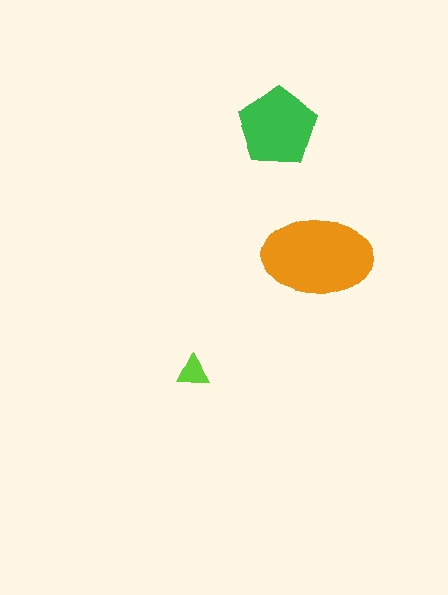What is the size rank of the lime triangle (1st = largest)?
3rd.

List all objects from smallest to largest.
The lime triangle, the green pentagon, the orange ellipse.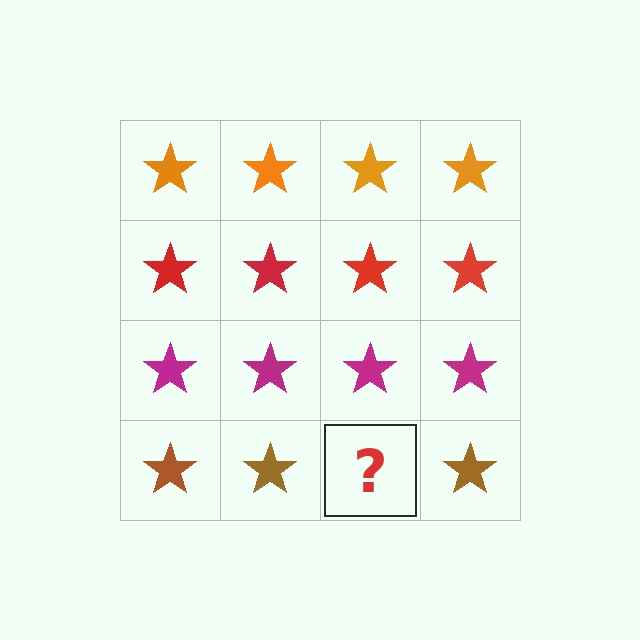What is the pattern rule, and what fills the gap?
The rule is that each row has a consistent color. The gap should be filled with a brown star.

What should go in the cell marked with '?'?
The missing cell should contain a brown star.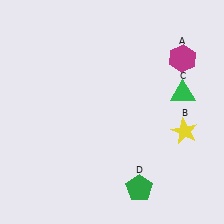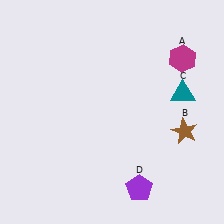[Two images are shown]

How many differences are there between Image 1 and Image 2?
There are 3 differences between the two images.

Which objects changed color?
B changed from yellow to brown. C changed from green to teal. D changed from green to purple.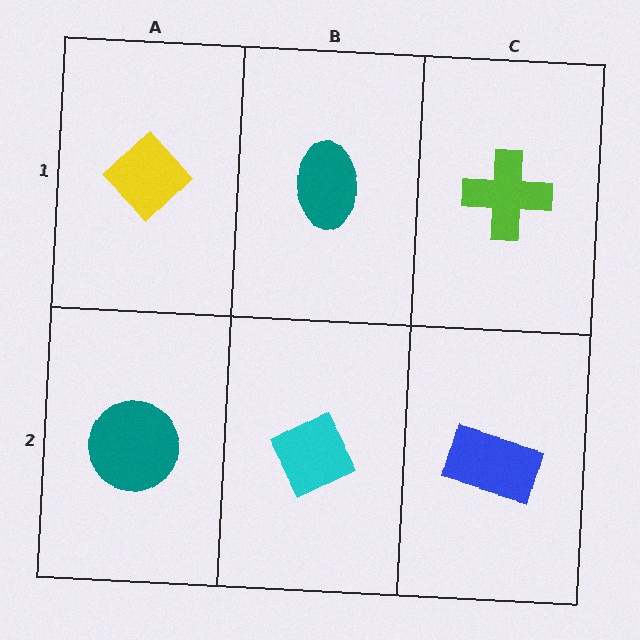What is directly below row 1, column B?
A cyan diamond.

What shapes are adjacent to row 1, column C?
A blue rectangle (row 2, column C), a teal ellipse (row 1, column B).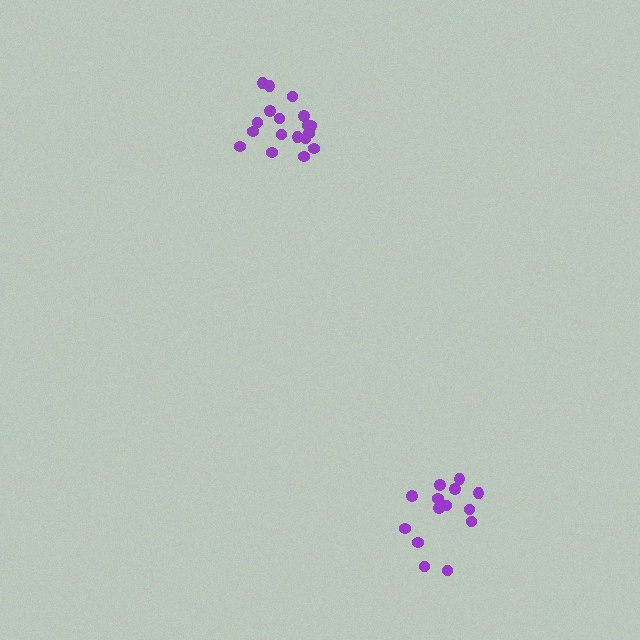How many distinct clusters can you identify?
There are 2 distinct clusters.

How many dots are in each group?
Group 1: 19 dots, Group 2: 14 dots (33 total).